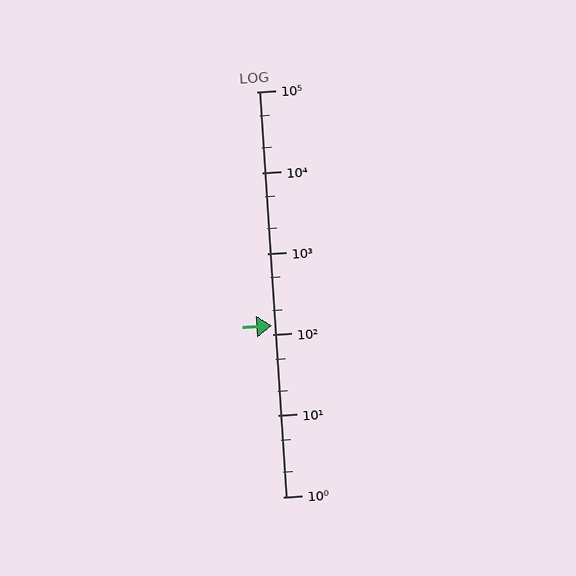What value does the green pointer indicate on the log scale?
The pointer indicates approximately 130.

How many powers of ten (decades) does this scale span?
The scale spans 5 decades, from 1 to 100000.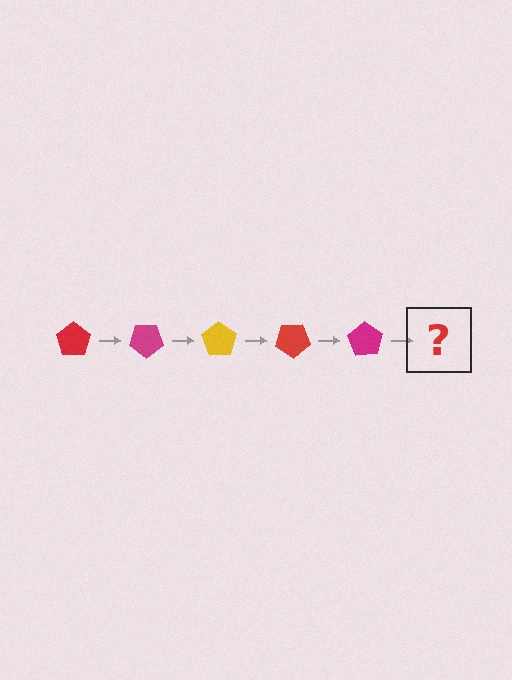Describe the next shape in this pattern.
It should be a yellow pentagon, rotated 175 degrees from the start.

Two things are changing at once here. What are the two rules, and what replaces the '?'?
The two rules are that it rotates 35 degrees each step and the color cycles through red, magenta, and yellow. The '?' should be a yellow pentagon, rotated 175 degrees from the start.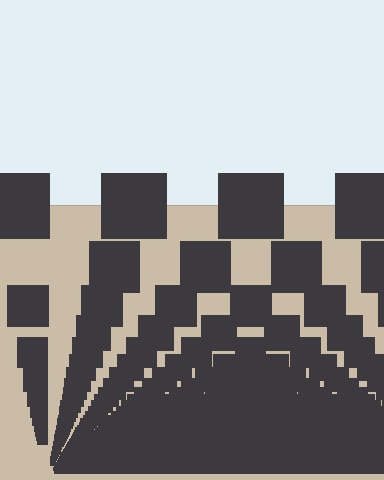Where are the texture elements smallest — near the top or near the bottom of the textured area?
Near the bottom.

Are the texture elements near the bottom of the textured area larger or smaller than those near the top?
Smaller. The gradient is inverted — elements near the bottom are smaller and denser.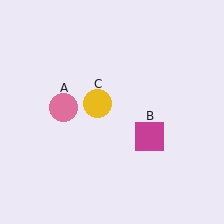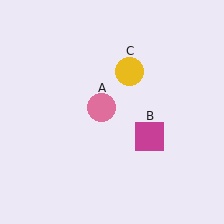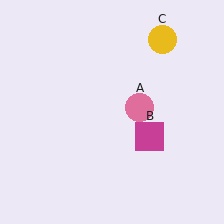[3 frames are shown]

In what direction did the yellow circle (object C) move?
The yellow circle (object C) moved up and to the right.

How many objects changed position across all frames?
2 objects changed position: pink circle (object A), yellow circle (object C).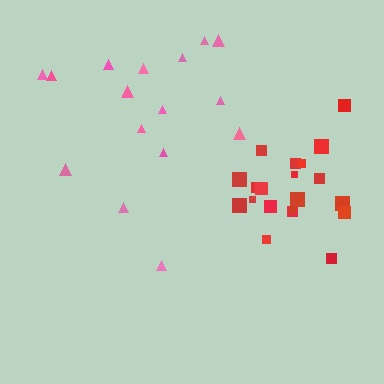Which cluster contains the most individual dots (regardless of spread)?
Red (20).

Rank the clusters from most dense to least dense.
red, pink.